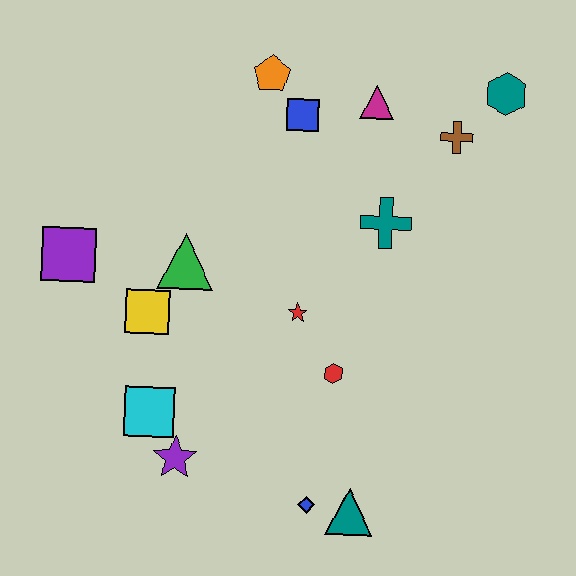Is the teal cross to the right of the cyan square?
Yes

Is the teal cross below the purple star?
No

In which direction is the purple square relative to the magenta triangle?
The purple square is to the left of the magenta triangle.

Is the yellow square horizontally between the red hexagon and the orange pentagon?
No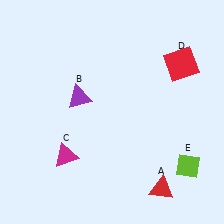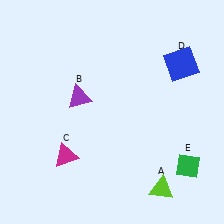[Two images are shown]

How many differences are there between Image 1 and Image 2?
There are 3 differences between the two images.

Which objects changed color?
A changed from red to lime. D changed from red to blue. E changed from lime to green.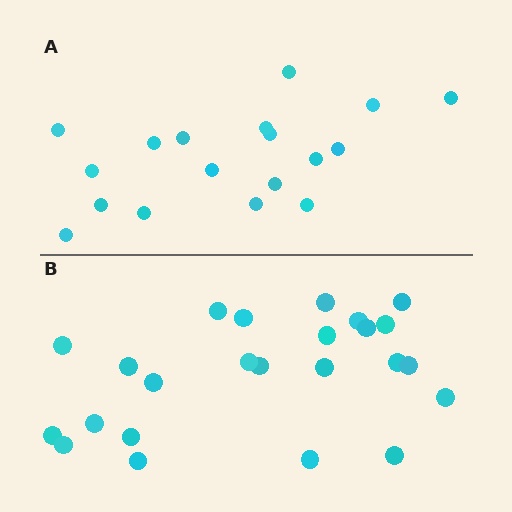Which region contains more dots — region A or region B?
Region B (the bottom region) has more dots.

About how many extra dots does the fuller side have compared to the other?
Region B has about 6 more dots than region A.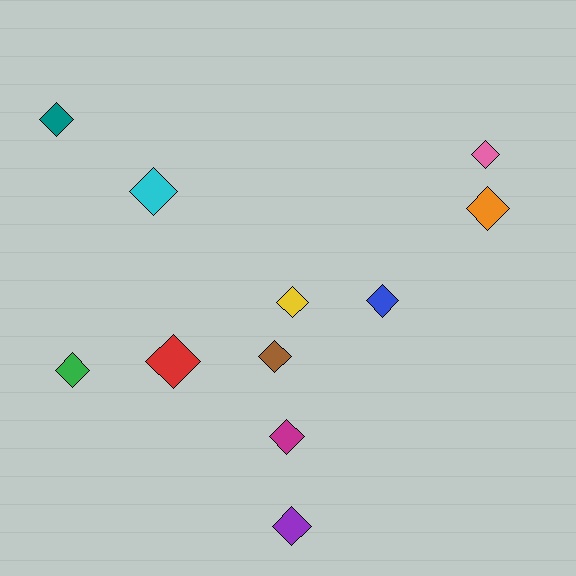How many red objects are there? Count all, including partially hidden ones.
There is 1 red object.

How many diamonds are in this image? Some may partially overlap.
There are 11 diamonds.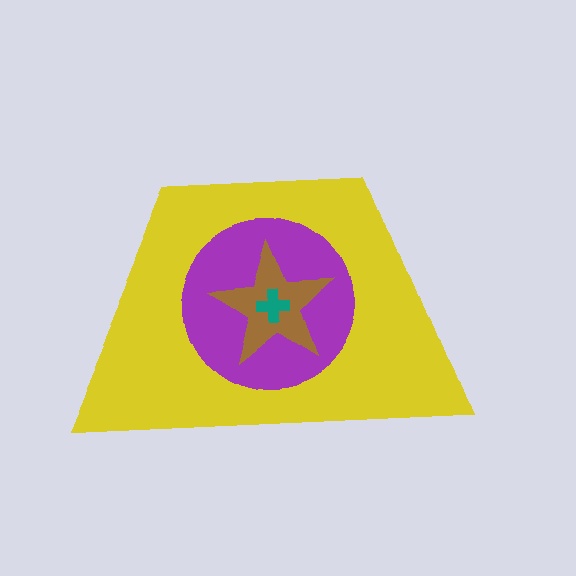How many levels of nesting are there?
4.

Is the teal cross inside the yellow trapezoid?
Yes.